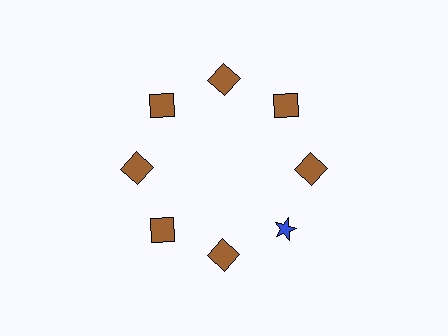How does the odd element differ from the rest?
It differs in both color (blue instead of brown) and shape (star instead of square).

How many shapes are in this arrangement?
There are 8 shapes arranged in a ring pattern.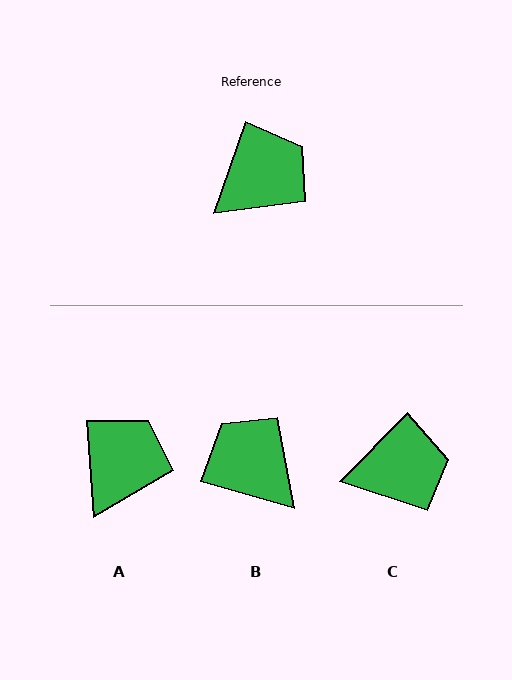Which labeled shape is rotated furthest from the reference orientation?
B, about 93 degrees away.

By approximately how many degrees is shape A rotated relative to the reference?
Approximately 23 degrees counter-clockwise.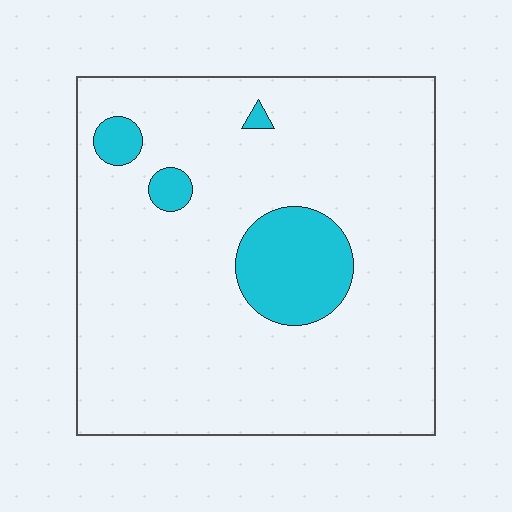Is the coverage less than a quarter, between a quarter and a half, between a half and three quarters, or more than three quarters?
Less than a quarter.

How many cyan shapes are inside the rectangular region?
4.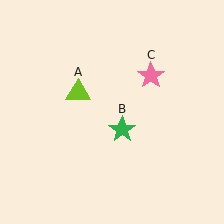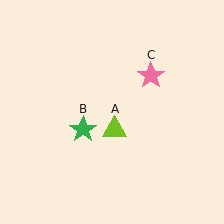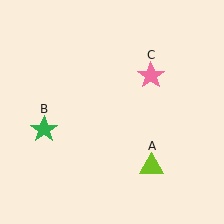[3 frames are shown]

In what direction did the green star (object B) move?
The green star (object B) moved left.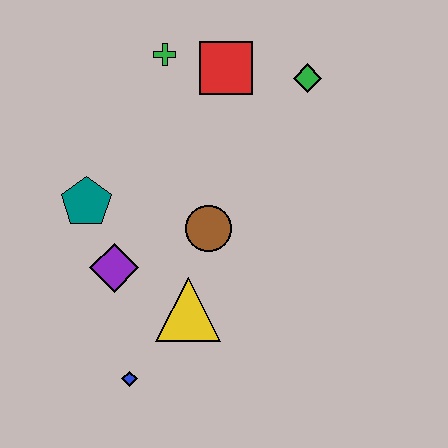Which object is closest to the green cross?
The red square is closest to the green cross.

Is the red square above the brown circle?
Yes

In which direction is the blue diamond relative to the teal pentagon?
The blue diamond is below the teal pentagon.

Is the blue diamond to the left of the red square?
Yes